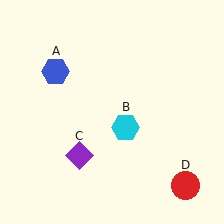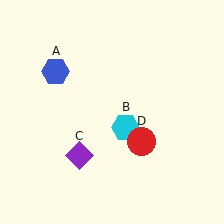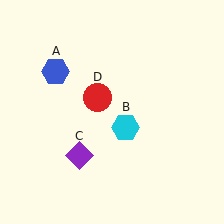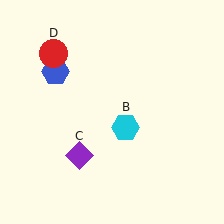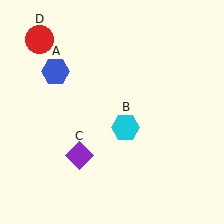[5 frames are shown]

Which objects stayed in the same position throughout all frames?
Blue hexagon (object A) and cyan hexagon (object B) and purple diamond (object C) remained stationary.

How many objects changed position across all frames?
1 object changed position: red circle (object D).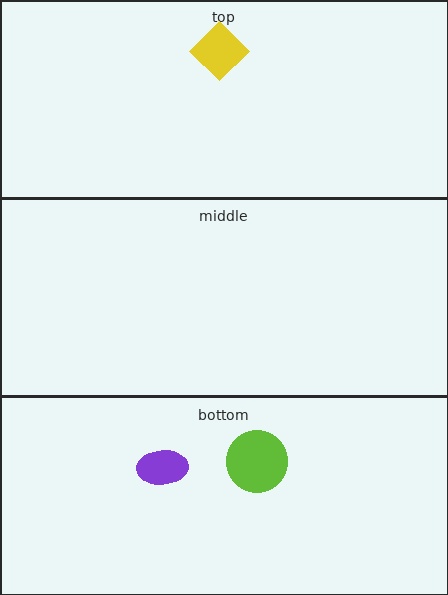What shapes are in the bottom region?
The lime circle, the purple ellipse.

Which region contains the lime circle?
The bottom region.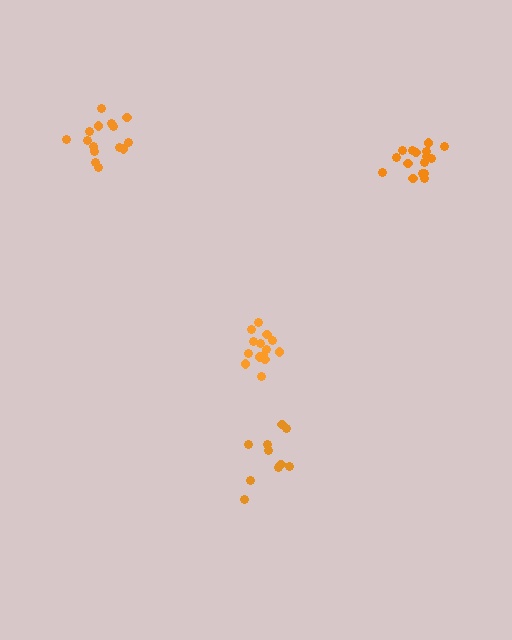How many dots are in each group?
Group 1: 10 dots, Group 2: 16 dots, Group 3: 15 dots, Group 4: 14 dots (55 total).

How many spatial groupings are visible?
There are 4 spatial groupings.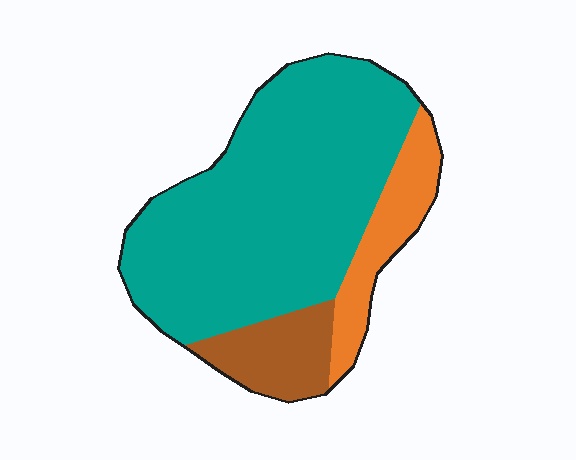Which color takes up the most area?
Teal, at roughly 70%.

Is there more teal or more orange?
Teal.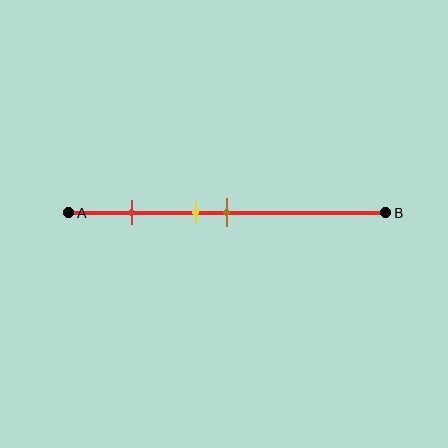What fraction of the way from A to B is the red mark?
The red mark is approximately 20% (0.2) of the way from A to B.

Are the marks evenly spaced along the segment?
No, the marks are not evenly spaced.